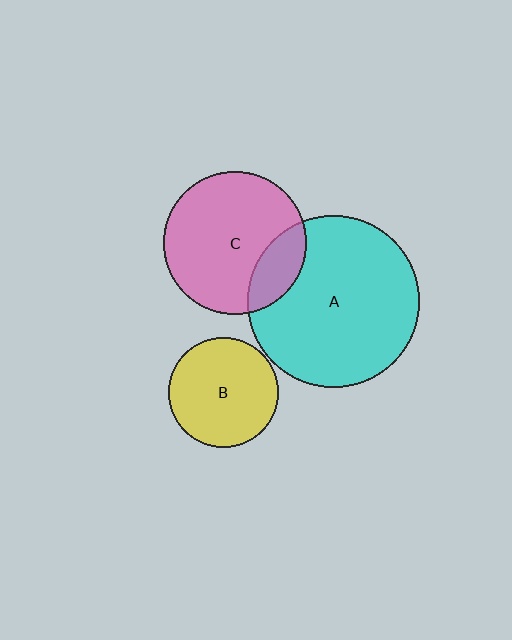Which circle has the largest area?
Circle A (cyan).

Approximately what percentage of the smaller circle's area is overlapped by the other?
Approximately 20%.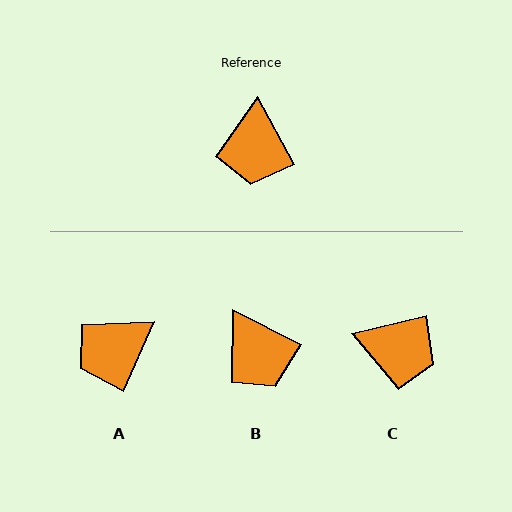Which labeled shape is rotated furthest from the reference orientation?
C, about 75 degrees away.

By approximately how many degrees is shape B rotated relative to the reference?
Approximately 34 degrees counter-clockwise.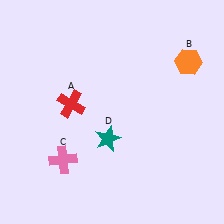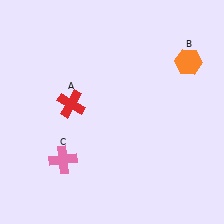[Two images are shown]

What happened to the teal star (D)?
The teal star (D) was removed in Image 2. It was in the bottom-left area of Image 1.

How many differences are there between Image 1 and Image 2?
There is 1 difference between the two images.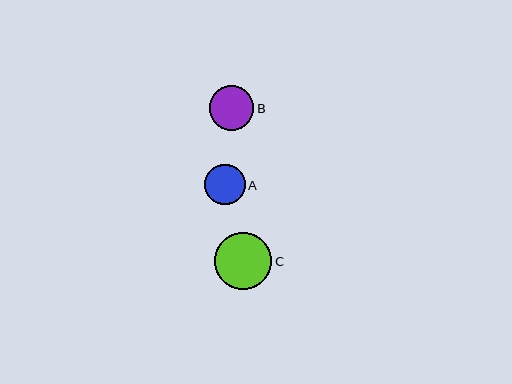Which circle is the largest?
Circle C is the largest with a size of approximately 57 pixels.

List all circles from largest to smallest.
From largest to smallest: C, B, A.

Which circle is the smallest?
Circle A is the smallest with a size of approximately 41 pixels.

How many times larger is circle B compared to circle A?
Circle B is approximately 1.1 times the size of circle A.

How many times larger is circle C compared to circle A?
Circle C is approximately 1.4 times the size of circle A.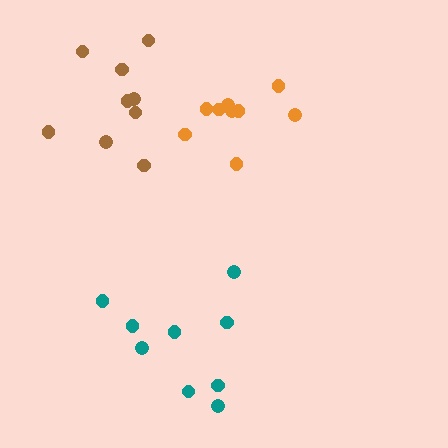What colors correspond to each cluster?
The clusters are colored: orange, teal, brown.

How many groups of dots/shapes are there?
There are 3 groups.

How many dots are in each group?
Group 1: 9 dots, Group 2: 9 dots, Group 3: 9 dots (27 total).